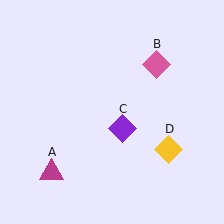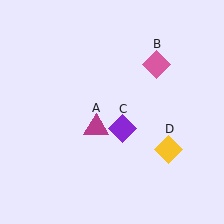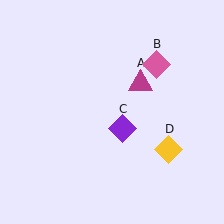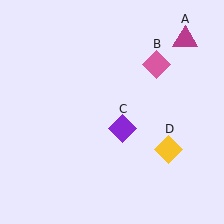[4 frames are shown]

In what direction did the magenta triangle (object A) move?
The magenta triangle (object A) moved up and to the right.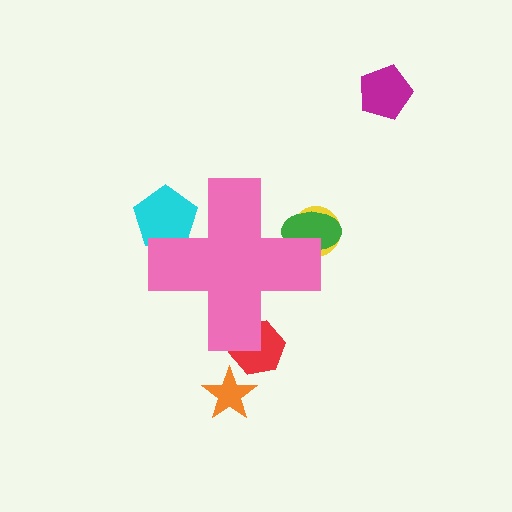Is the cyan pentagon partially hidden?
Yes, the cyan pentagon is partially hidden behind the pink cross.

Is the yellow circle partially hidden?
Yes, the yellow circle is partially hidden behind the pink cross.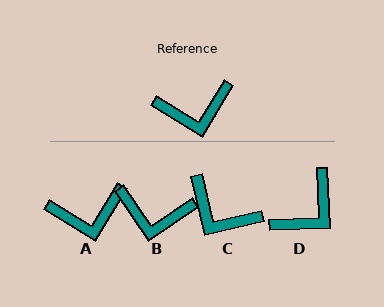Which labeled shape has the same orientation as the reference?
A.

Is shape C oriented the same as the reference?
No, it is off by about 45 degrees.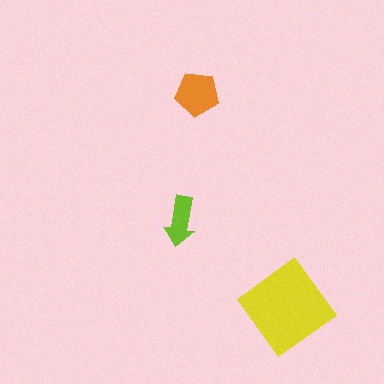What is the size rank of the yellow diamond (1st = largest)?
1st.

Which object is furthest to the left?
The lime arrow is leftmost.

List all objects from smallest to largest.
The lime arrow, the orange pentagon, the yellow diamond.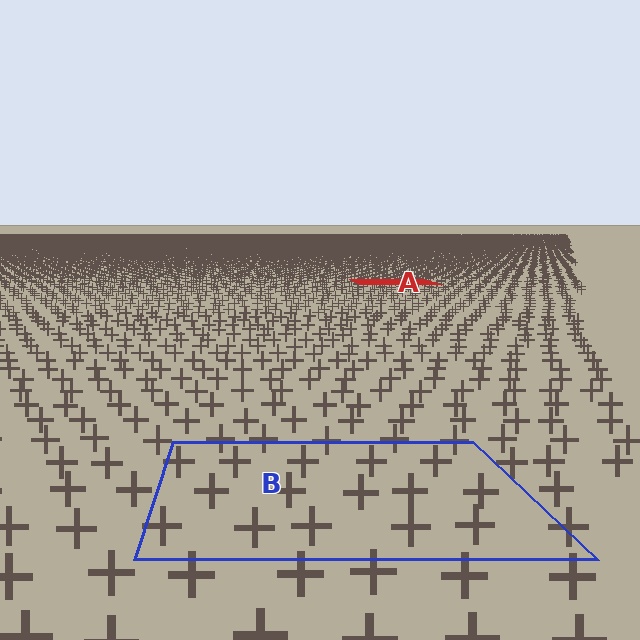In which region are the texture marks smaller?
The texture marks are smaller in region A, because it is farther away.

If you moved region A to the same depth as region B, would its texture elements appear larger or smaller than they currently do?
They would appear larger. At a closer depth, the same texture elements are projected at a bigger on-screen size.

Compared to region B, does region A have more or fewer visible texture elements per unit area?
Region A has more texture elements per unit area — they are packed more densely because it is farther away.